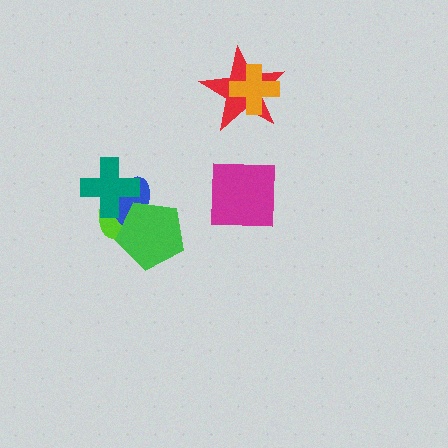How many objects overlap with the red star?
1 object overlaps with the red star.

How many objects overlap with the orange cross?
1 object overlaps with the orange cross.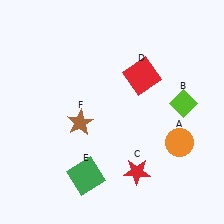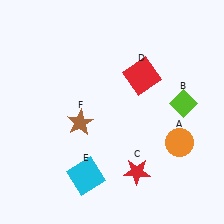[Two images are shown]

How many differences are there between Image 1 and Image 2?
There is 1 difference between the two images.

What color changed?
The square (E) changed from green in Image 1 to cyan in Image 2.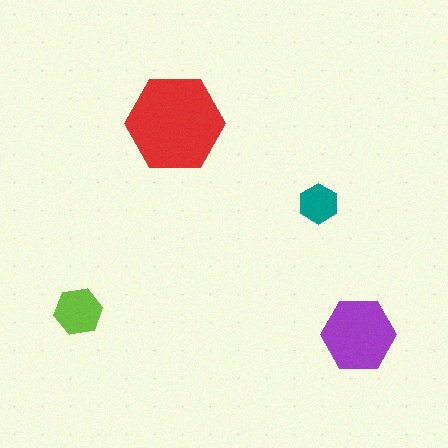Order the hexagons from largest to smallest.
the red one, the purple one, the lime one, the teal one.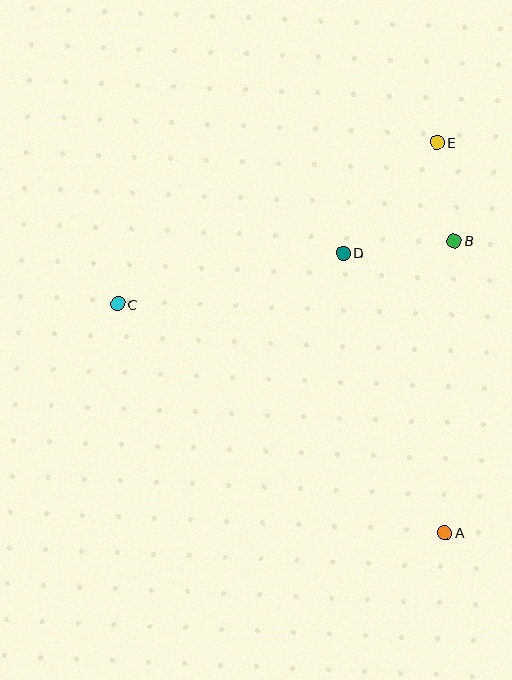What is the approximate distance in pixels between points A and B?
The distance between A and B is approximately 292 pixels.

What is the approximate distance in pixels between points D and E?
The distance between D and E is approximately 145 pixels.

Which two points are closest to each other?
Points B and E are closest to each other.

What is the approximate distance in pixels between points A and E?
The distance between A and E is approximately 390 pixels.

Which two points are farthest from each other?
Points A and C are farthest from each other.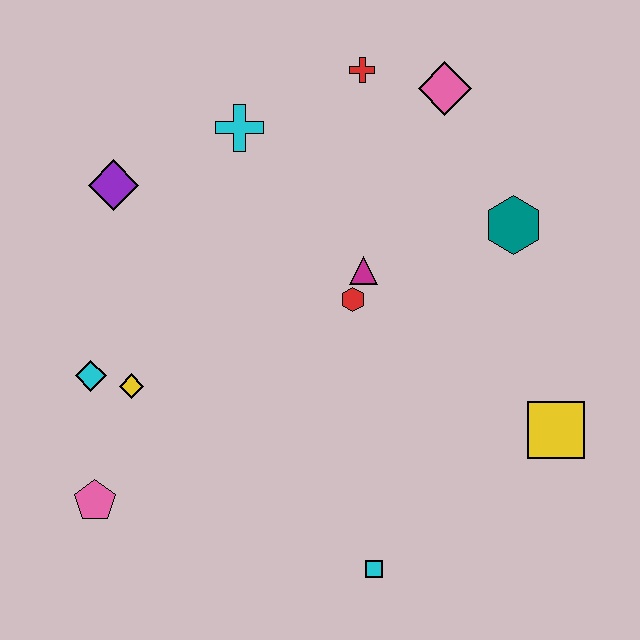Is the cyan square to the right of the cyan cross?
Yes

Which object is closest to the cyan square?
The yellow square is closest to the cyan square.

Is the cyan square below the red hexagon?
Yes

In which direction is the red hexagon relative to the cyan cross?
The red hexagon is below the cyan cross.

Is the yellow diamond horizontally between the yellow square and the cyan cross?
No